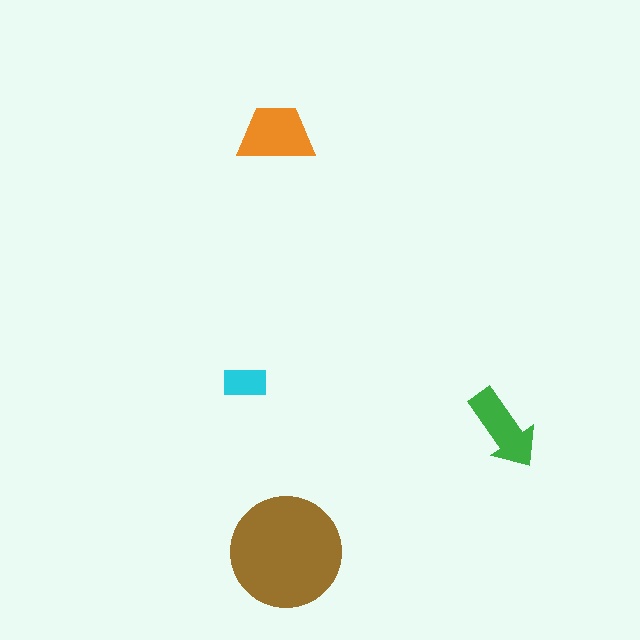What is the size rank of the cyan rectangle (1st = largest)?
4th.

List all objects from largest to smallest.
The brown circle, the orange trapezoid, the green arrow, the cyan rectangle.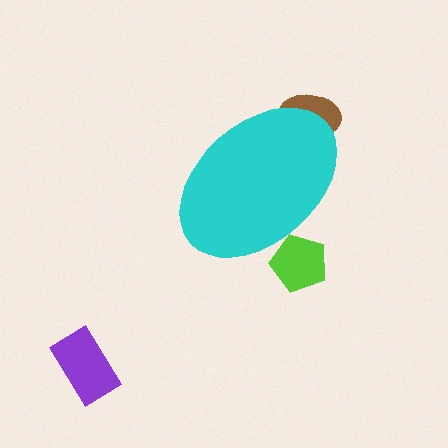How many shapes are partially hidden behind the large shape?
2 shapes are partially hidden.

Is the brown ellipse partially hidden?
Yes, the brown ellipse is partially hidden behind the cyan ellipse.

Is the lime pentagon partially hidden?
Yes, the lime pentagon is partially hidden behind the cyan ellipse.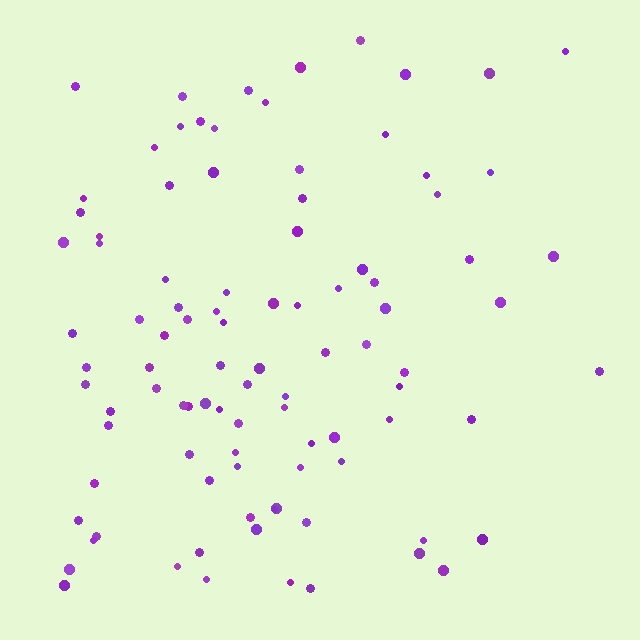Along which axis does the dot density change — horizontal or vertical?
Horizontal.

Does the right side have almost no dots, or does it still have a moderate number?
Still a moderate number, just noticeably fewer than the left.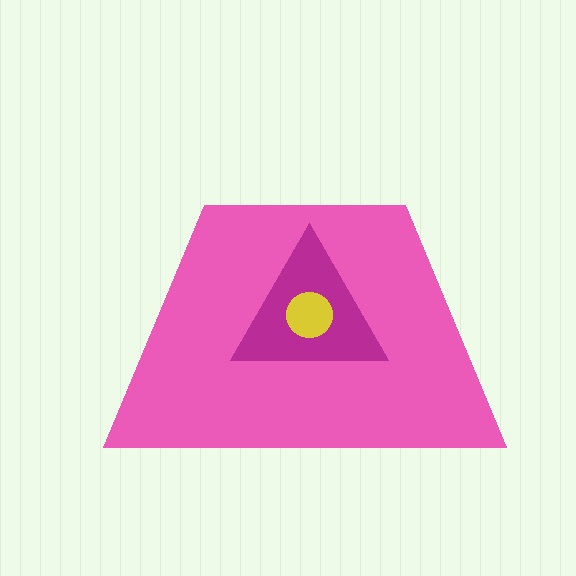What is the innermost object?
The yellow circle.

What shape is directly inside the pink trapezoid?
The magenta triangle.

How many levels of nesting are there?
3.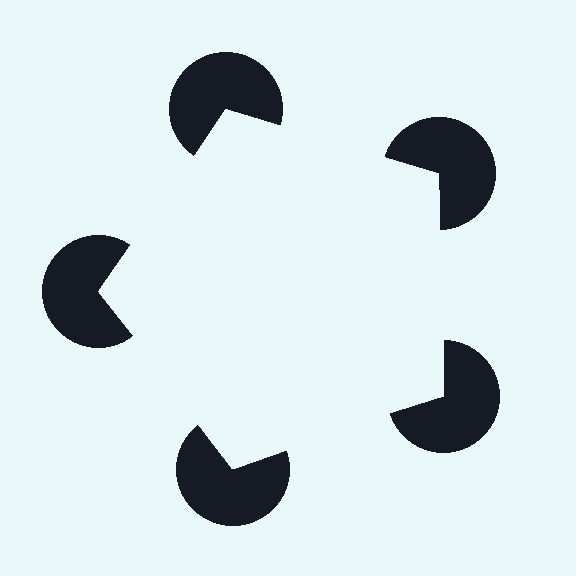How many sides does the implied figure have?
5 sides.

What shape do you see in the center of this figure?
An illusory pentagon — its edges are inferred from the aligned wedge cuts in the pac-man discs, not physically drawn.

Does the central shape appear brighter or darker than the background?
It typically appears slightly brighter than the background, even though no actual brightness change is drawn.